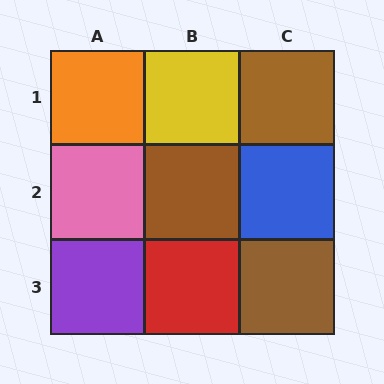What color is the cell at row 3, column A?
Purple.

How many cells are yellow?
1 cell is yellow.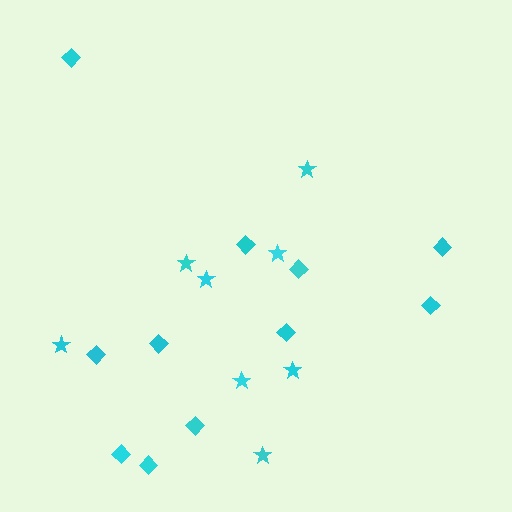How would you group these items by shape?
There are 2 groups: one group of diamonds (11) and one group of stars (8).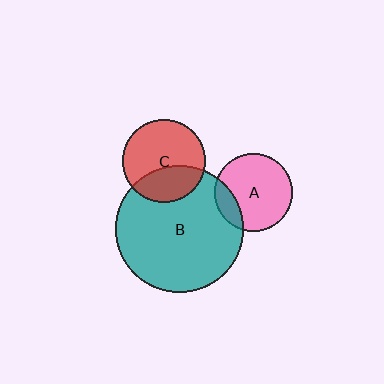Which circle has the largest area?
Circle B (teal).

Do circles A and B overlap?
Yes.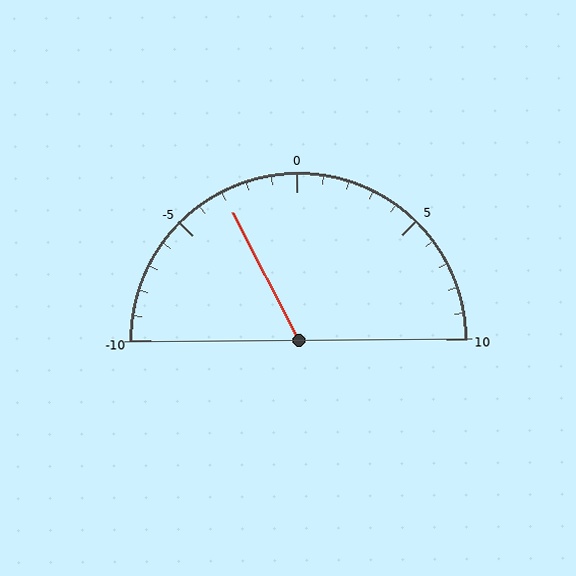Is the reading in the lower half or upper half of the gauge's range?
The reading is in the lower half of the range (-10 to 10).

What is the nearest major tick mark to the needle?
The nearest major tick mark is -5.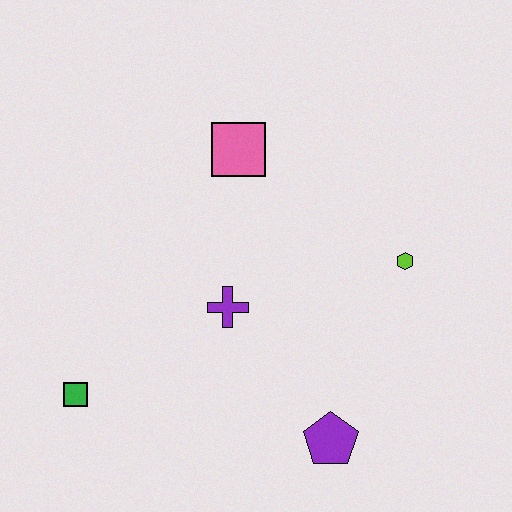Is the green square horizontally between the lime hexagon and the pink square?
No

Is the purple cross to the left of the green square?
No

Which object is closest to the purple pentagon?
The purple cross is closest to the purple pentagon.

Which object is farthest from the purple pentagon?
The pink square is farthest from the purple pentagon.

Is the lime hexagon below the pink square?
Yes